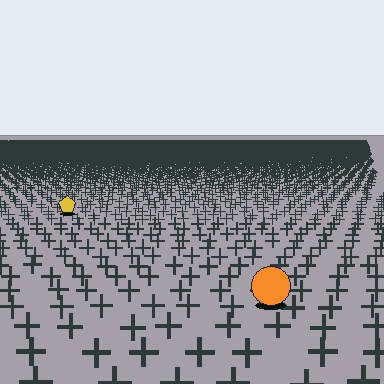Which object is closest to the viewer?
The orange circle is closest. The texture marks near it are larger and more spread out.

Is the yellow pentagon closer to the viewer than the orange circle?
No. The orange circle is closer — you can tell from the texture gradient: the ground texture is coarser near it.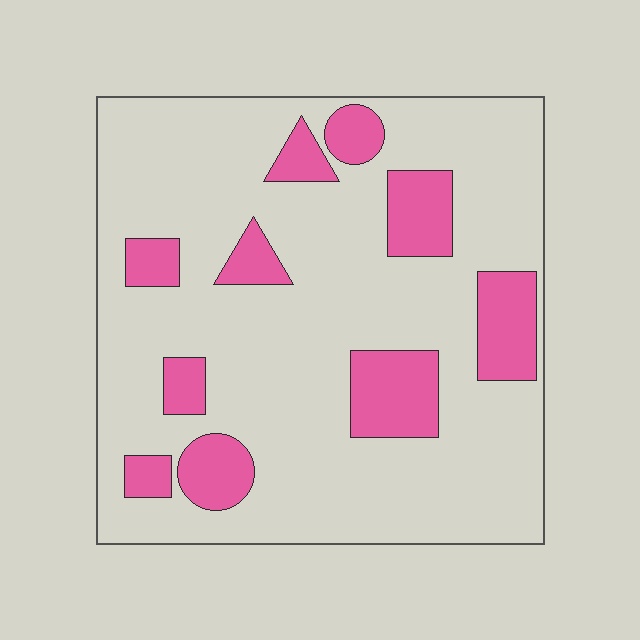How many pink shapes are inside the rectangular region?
10.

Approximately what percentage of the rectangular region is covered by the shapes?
Approximately 20%.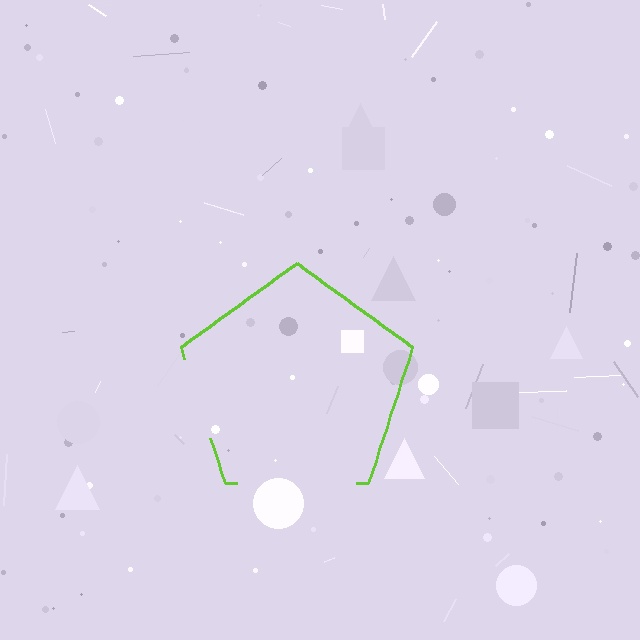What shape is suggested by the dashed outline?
The dashed outline suggests a pentagon.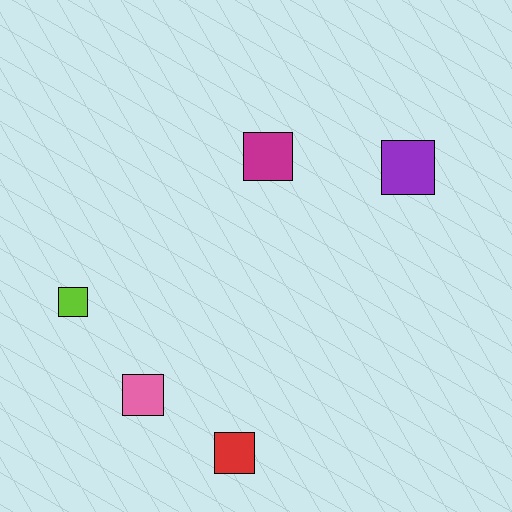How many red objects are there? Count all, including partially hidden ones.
There is 1 red object.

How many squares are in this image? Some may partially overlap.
There are 5 squares.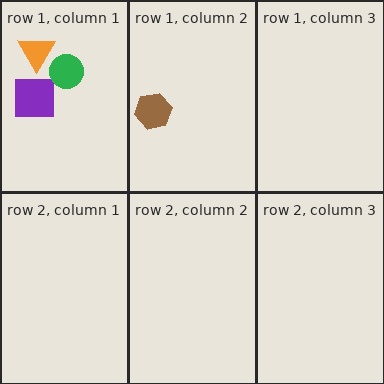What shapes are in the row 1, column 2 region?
The brown hexagon.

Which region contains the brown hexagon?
The row 1, column 2 region.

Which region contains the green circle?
The row 1, column 1 region.